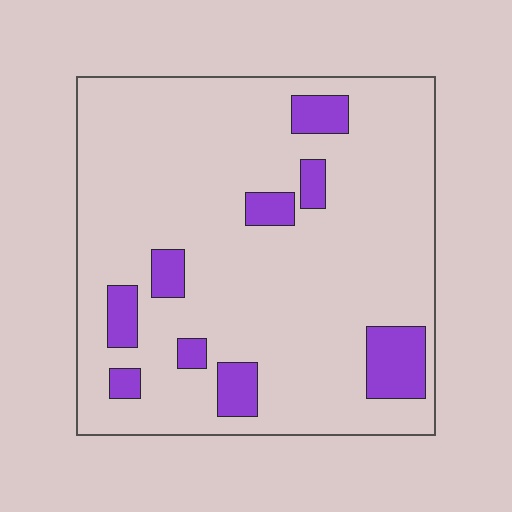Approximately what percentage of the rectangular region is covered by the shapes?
Approximately 15%.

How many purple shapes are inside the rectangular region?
9.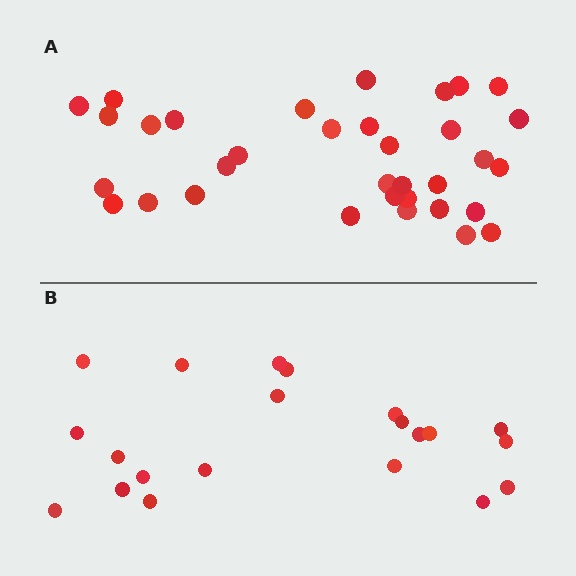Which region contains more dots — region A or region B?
Region A (the top region) has more dots.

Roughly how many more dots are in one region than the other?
Region A has approximately 15 more dots than region B.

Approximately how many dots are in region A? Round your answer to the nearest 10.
About 30 dots. (The exact count is 34, which rounds to 30.)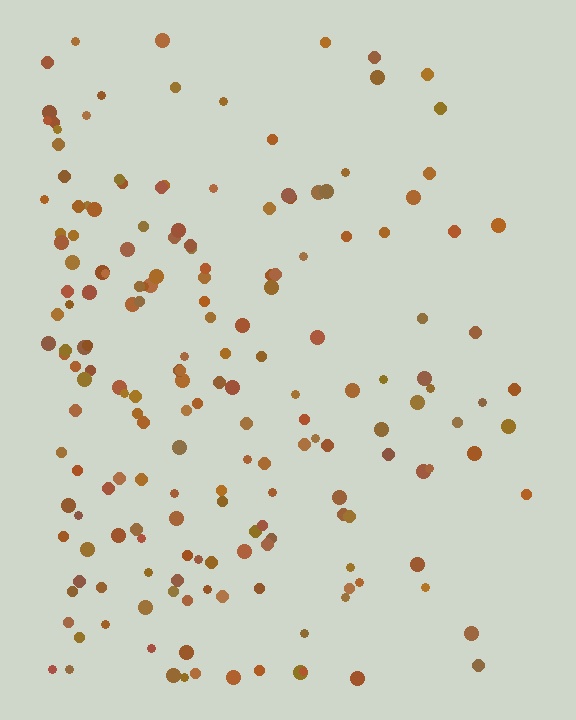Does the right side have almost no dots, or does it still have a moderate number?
Still a moderate number, just noticeably fewer than the left.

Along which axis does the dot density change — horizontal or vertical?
Horizontal.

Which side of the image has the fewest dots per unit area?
The right.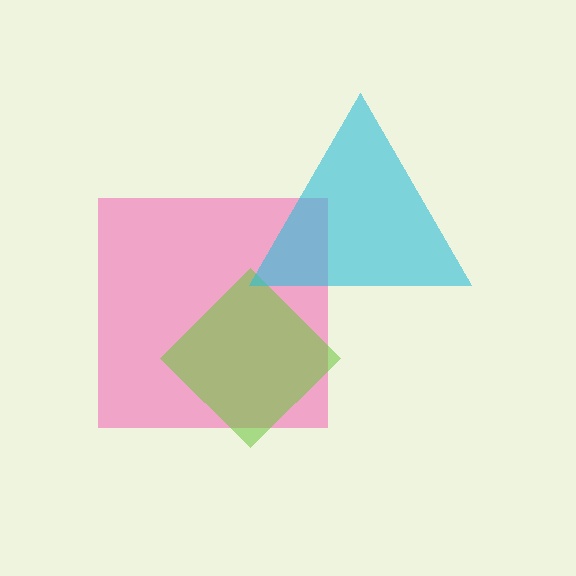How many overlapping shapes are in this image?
There are 3 overlapping shapes in the image.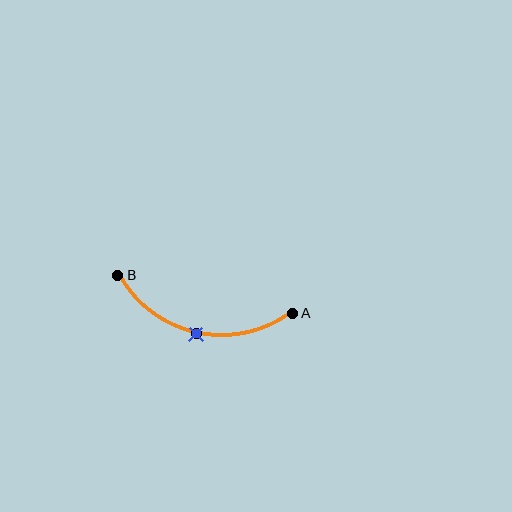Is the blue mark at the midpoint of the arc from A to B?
Yes. The blue mark lies on the arc at equal arc-length from both A and B — it is the arc midpoint.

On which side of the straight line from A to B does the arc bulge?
The arc bulges below the straight line connecting A and B.